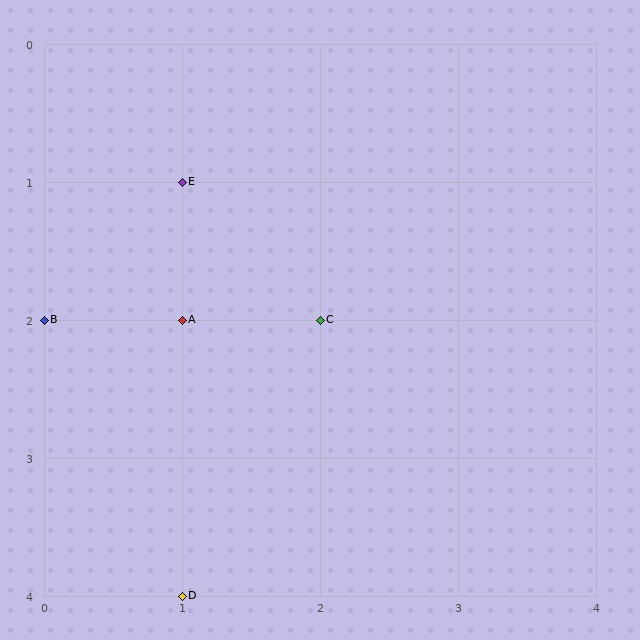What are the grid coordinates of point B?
Point B is at grid coordinates (0, 2).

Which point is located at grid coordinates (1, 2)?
Point A is at (1, 2).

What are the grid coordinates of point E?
Point E is at grid coordinates (1, 1).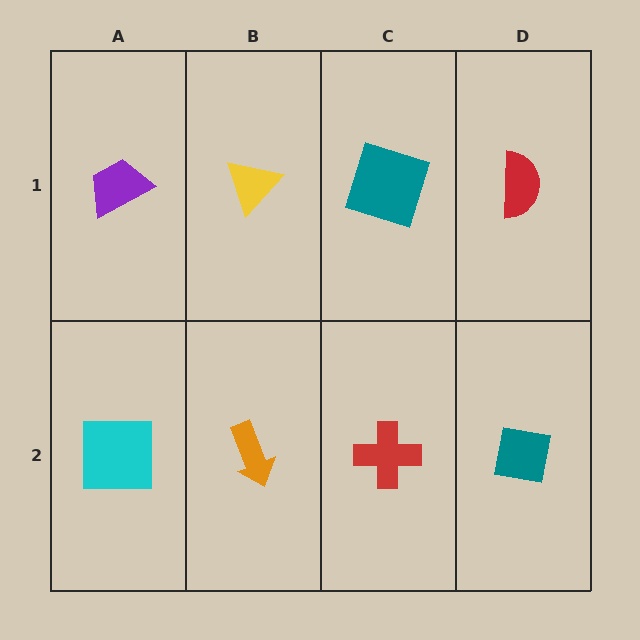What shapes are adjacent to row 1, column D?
A teal square (row 2, column D), a teal square (row 1, column C).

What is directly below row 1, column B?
An orange arrow.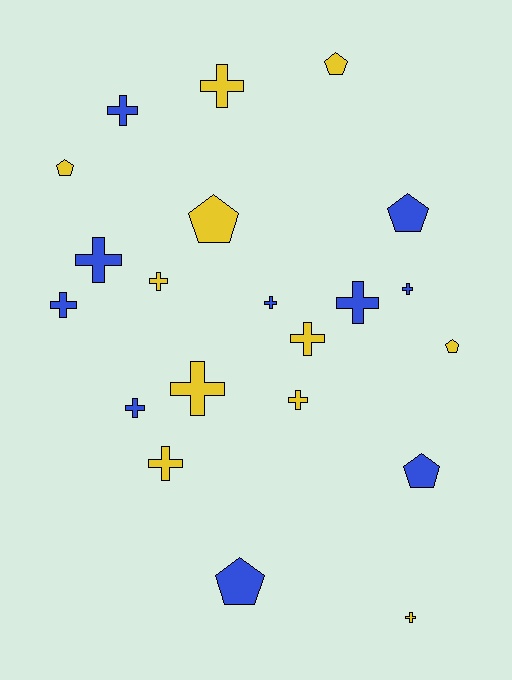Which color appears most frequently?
Yellow, with 11 objects.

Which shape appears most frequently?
Cross, with 14 objects.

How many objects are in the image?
There are 21 objects.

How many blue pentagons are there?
There are 3 blue pentagons.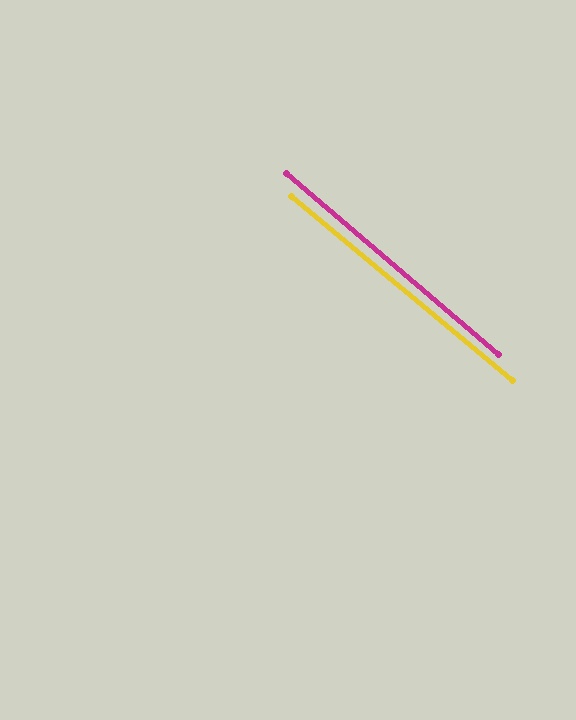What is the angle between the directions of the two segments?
Approximately 1 degree.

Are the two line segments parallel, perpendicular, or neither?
Parallel — their directions differ by only 0.8°.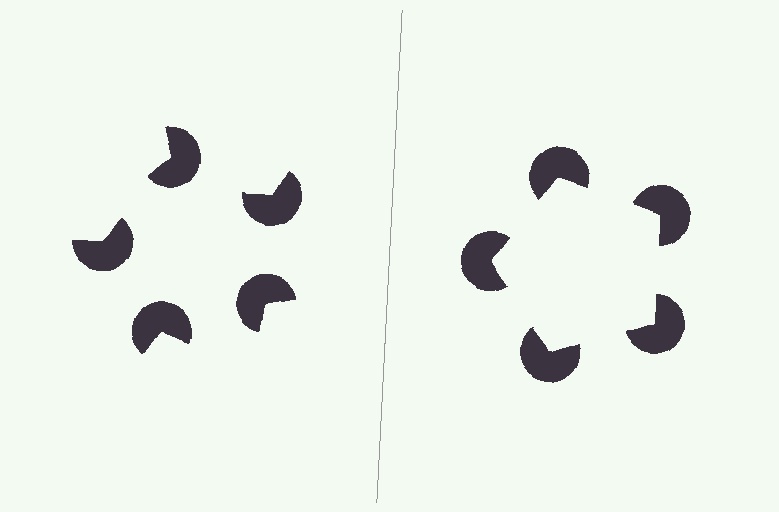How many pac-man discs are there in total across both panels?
10 — 5 on each side.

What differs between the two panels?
The pac-man discs are positioned identically on both sides; only the wedge orientations differ. On the right they align to a pentagon; on the left they are misaligned.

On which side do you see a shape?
An illusory pentagon appears on the right side. On the left side the wedge cuts are rotated, so no coherent shape forms.